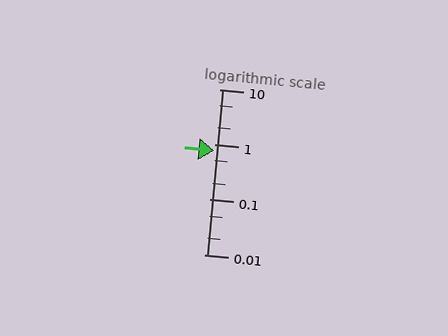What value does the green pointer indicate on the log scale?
The pointer indicates approximately 0.77.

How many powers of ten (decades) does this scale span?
The scale spans 3 decades, from 0.01 to 10.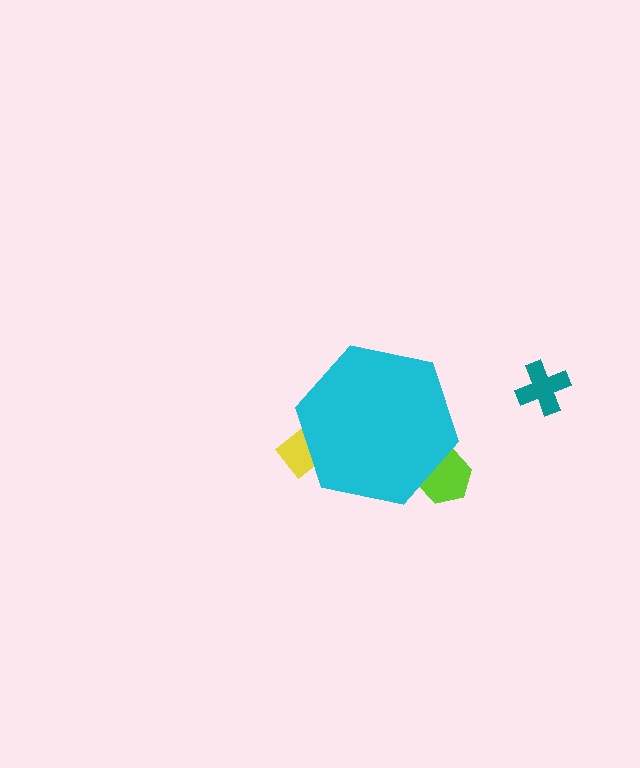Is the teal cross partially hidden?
No, the teal cross is fully visible.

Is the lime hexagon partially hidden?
Yes, the lime hexagon is partially hidden behind the cyan hexagon.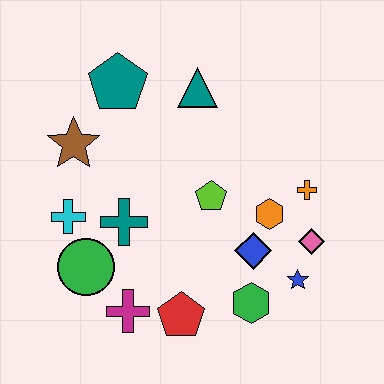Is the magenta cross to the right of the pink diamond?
No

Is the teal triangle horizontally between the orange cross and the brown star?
Yes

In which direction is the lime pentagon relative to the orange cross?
The lime pentagon is to the left of the orange cross.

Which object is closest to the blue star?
The pink diamond is closest to the blue star.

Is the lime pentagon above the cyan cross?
Yes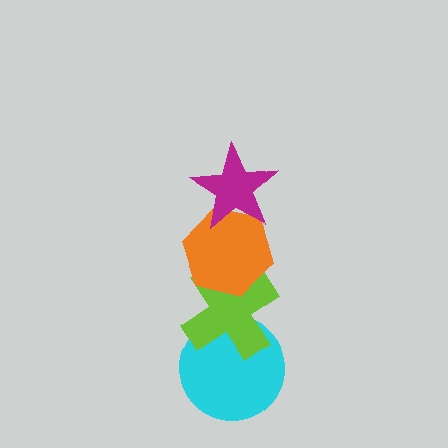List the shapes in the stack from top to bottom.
From top to bottom: the magenta star, the orange hexagon, the lime cross, the cyan circle.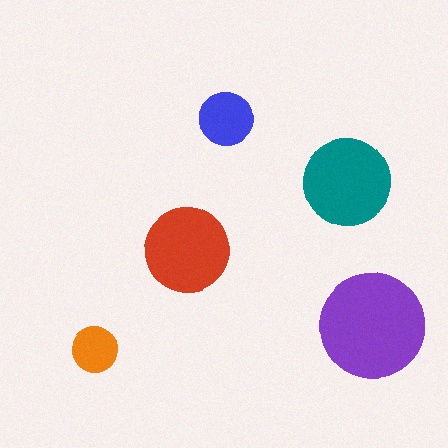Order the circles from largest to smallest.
the purple one, the teal one, the red one, the blue one, the orange one.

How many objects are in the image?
There are 5 objects in the image.